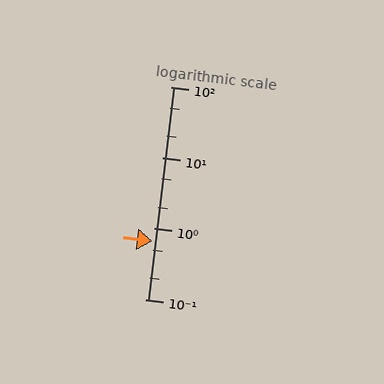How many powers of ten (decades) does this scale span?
The scale spans 3 decades, from 0.1 to 100.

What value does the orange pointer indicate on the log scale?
The pointer indicates approximately 0.66.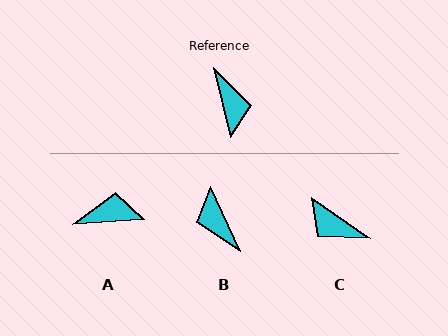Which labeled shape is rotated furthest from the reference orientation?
B, about 168 degrees away.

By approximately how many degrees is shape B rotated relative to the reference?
Approximately 168 degrees clockwise.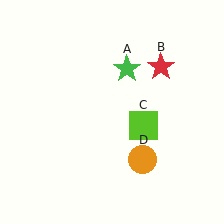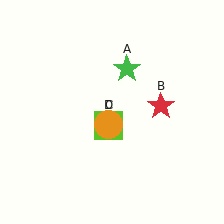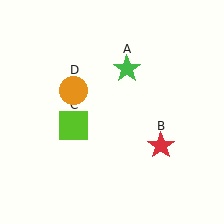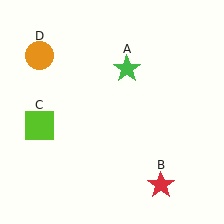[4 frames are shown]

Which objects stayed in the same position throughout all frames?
Green star (object A) remained stationary.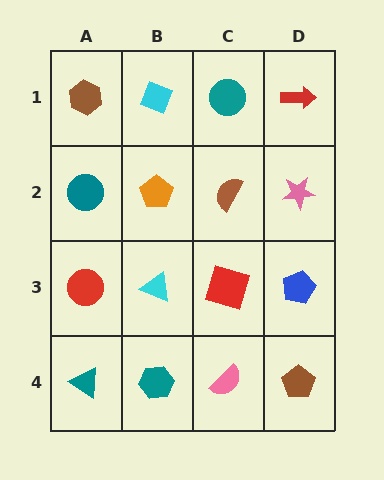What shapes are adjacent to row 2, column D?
A red arrow (row 1, column D), a blue pentagon (row 3, column D), a brown semicircle (row 2, column C).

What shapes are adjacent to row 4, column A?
A red circle (row 3, column A), a teal hexagon (row 4, column B).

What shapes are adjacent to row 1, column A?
A teal circle (row 2, column A), a cyan diamond (row 1, column B).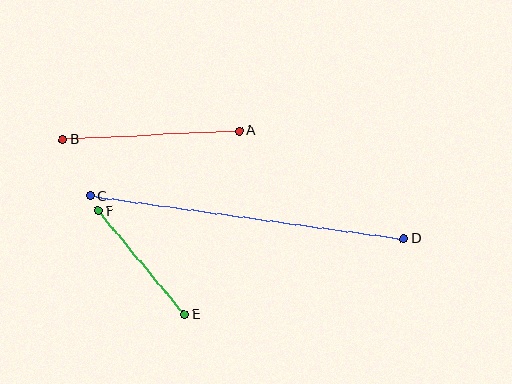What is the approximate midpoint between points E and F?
The midpoint is at approximately (141, 263) pixels.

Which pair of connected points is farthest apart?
Points C and D are farthest apart.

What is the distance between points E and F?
The distance is approximately 135 pixels.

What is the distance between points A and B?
The distance is approximately 176 pixels.